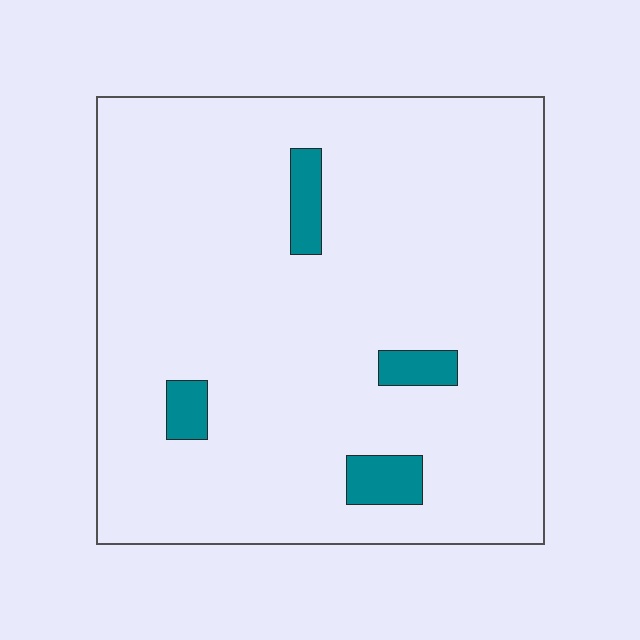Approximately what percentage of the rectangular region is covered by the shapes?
Approximately 5%.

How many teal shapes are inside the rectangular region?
4.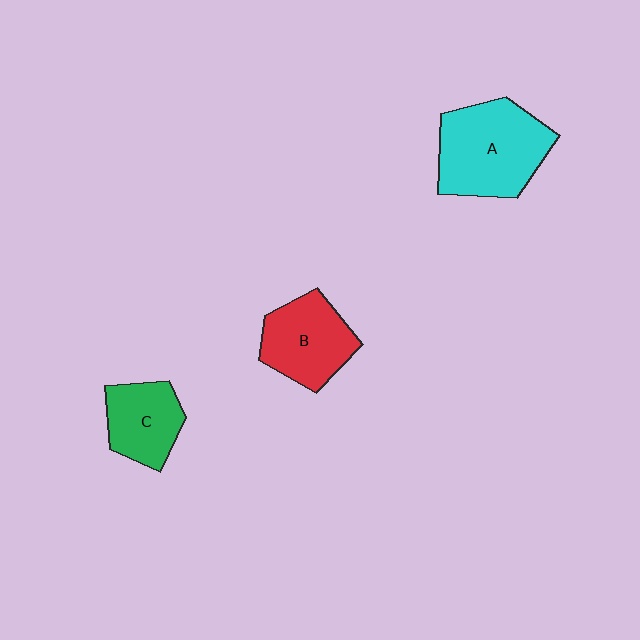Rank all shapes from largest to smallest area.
From largest to smallest: A (cyan), B (red), C (green).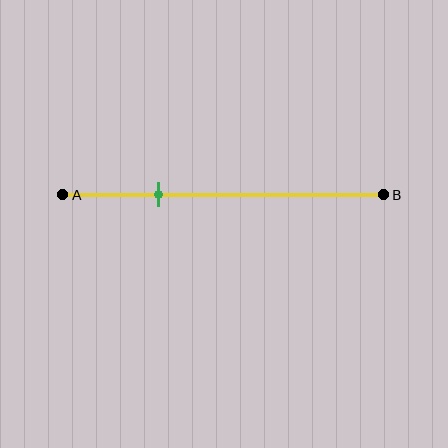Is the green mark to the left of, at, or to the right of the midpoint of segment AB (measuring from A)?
The green mark is to the left of the midpoint of segment AB.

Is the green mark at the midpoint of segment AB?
No, the mark is at about 30% from A, not at the 50% midpoint.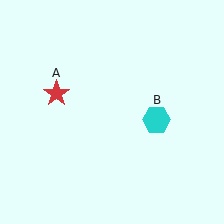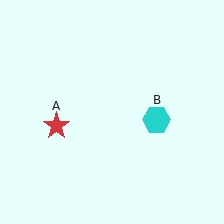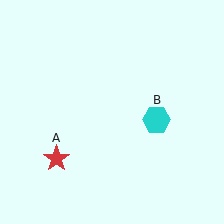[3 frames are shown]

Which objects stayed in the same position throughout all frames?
Cyan hexagon (object B) remained stationary.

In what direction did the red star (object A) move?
The red star (object A) moved down.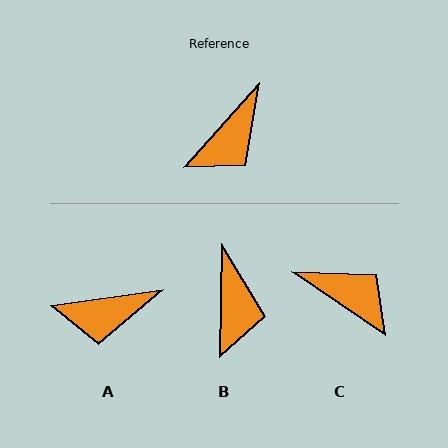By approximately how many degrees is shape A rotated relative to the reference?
Approximately 40 degrees clockwise.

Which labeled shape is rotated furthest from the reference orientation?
C, about 98 degrees away.